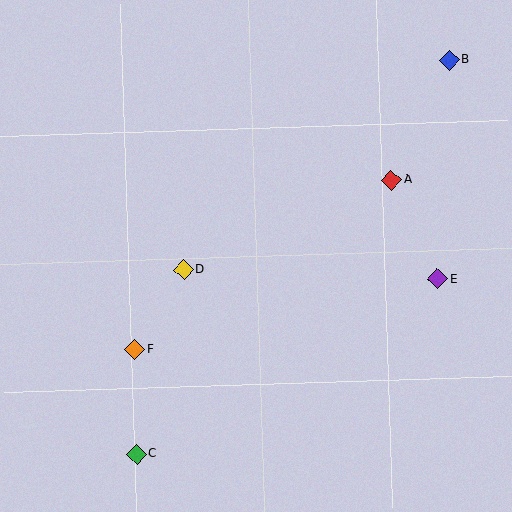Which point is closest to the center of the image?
Point D at (184, 269) is closest to the center.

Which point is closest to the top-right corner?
Point B is closest to the top-right corner.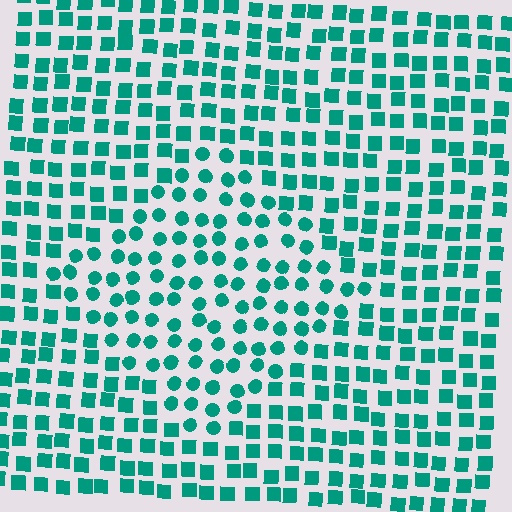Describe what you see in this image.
The image is filled with small teal elements arranged in a uniform grid. A diamond-shaped region contains circles, while the surrounding area contains squares. The boundary is defined purely by the change in element shape.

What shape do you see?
I see a diamond.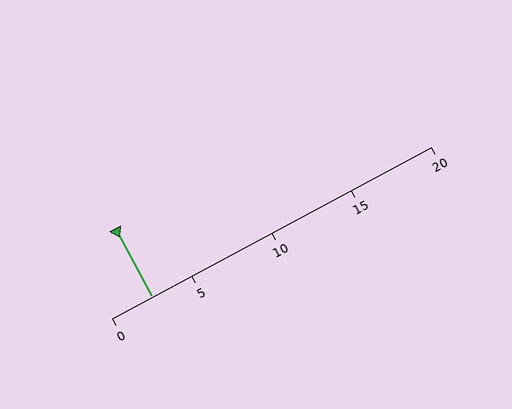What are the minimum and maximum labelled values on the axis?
The axis runs from 0 to 20.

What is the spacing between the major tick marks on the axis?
The major ticks are spaced 5 apart.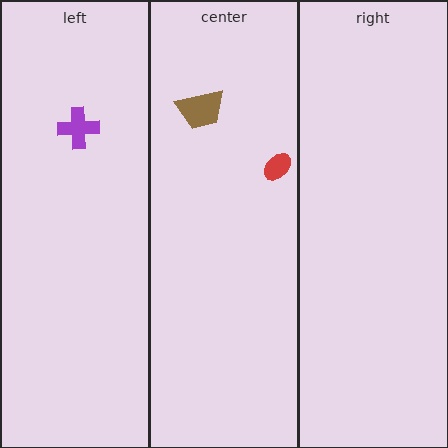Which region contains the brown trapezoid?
The center region.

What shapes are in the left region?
The purple cross.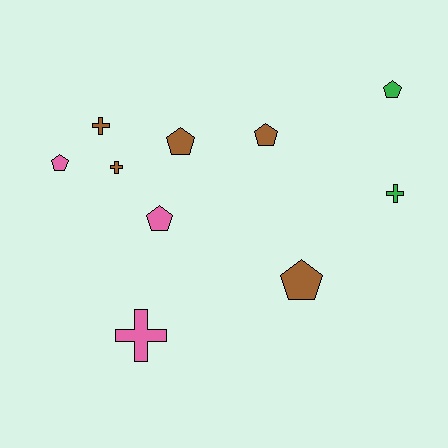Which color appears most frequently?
Brown, with 5 objects.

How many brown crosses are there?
There are 2 brown crosses.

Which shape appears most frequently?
Pentagon, with 6 objects.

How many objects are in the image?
There are 10 objects.